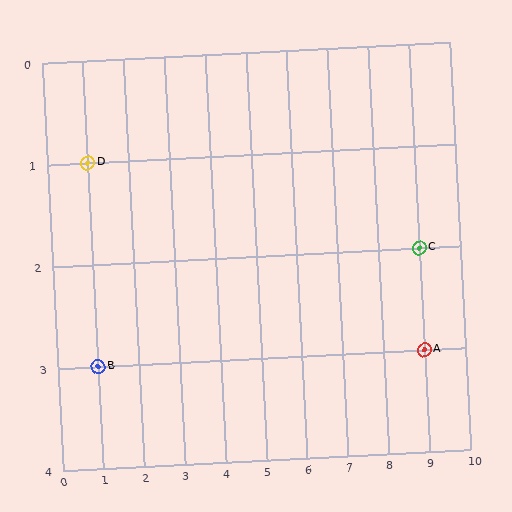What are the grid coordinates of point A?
Point A is at grid coordinates (9, 3).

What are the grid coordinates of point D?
Point D is at grid coordinates (1, 1).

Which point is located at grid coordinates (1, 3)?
Point B is at (1, 3).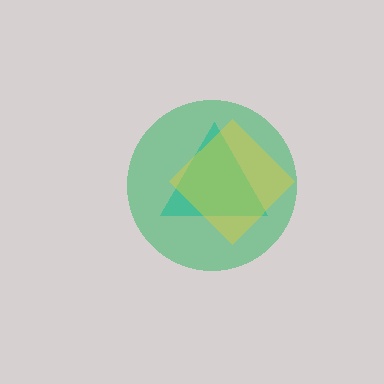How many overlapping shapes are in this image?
There are 3 overlapping shapes in the image.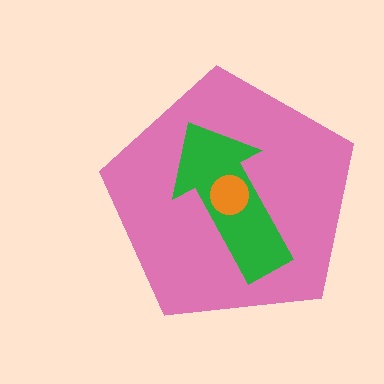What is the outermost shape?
The pink pentagon.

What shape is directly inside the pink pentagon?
The green arrow.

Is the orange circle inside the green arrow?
Yes.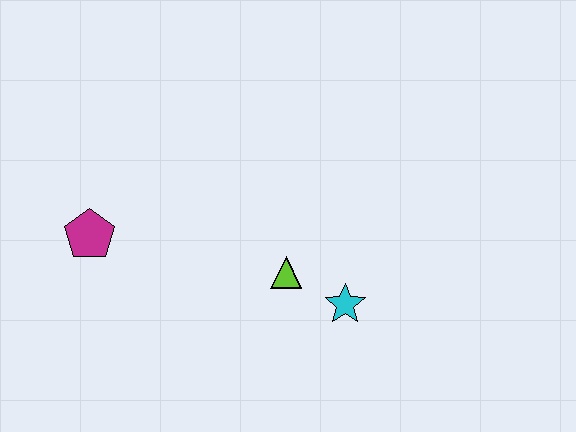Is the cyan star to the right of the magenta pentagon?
Yes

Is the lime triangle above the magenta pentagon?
No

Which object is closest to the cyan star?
The lime triangle is closest to the cyan star.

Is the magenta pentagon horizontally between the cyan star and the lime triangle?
No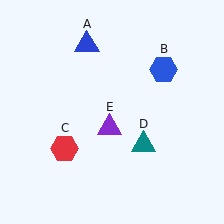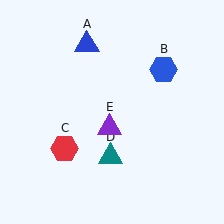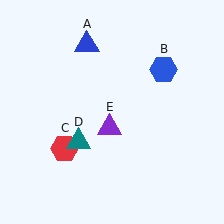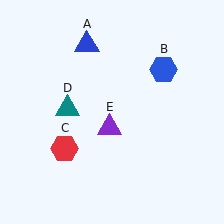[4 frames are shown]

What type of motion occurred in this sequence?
The teal triangle (object D) rotated clockwise around the center of the scene.